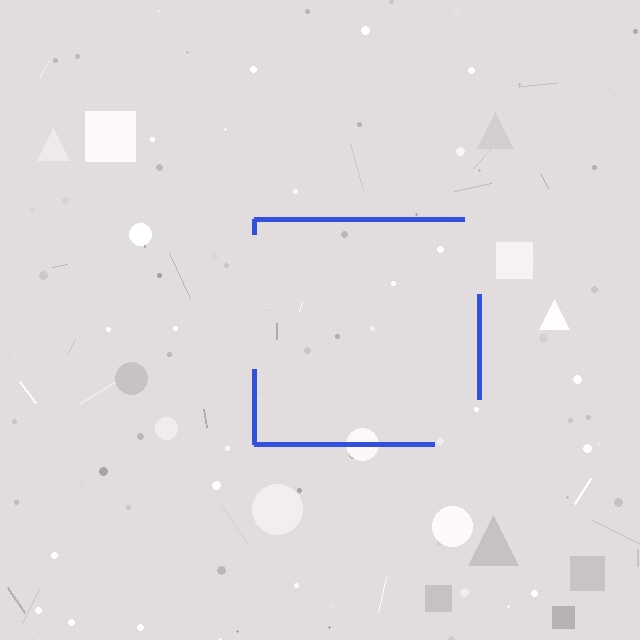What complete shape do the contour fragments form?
The contour fragments form a square.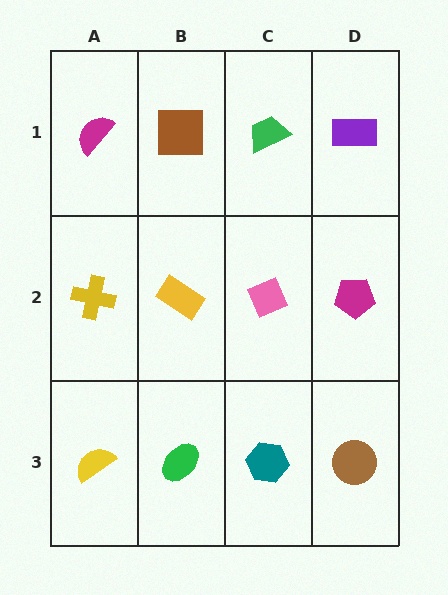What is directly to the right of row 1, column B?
A green trapezoid.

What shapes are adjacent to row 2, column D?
A purple rectangle (row 1, column D), a brown circle (row 3, column D), a pink diamond (row 2, column C).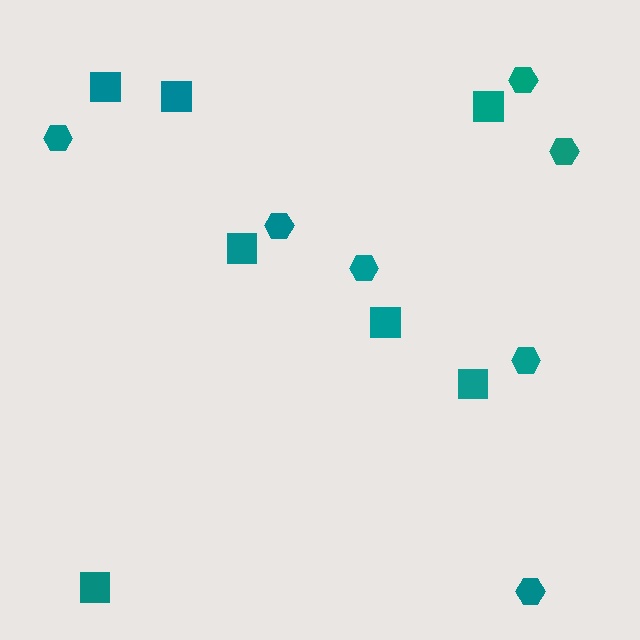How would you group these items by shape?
There are 2 groups: one group of squares (7) and one group of hexagons (7).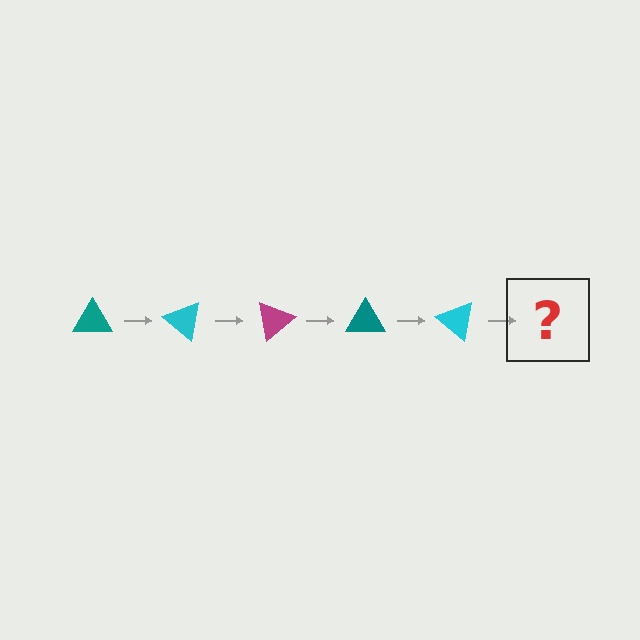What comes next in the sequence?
The next element should be a magenta triangle, rotated 200 degrees from the start.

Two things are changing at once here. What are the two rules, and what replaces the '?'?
The two rules are that it rotates 40 degrees each step and the color cycles through teal, cyan, and magenta. The '?' should be a magenta triangle, rotated 200 degrees from the start.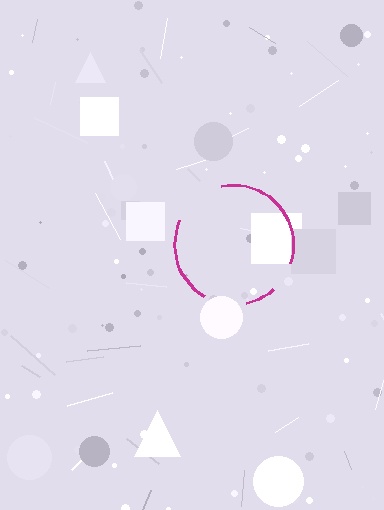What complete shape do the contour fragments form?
The contour fragments form a circle.